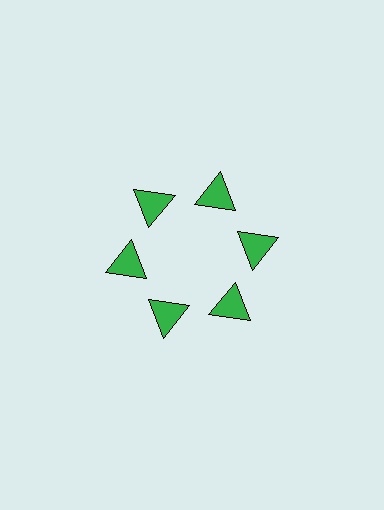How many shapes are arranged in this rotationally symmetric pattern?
There are 6 shapes, arranged in 6 groups of 1.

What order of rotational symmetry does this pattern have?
This pattern has 6-fold rotational symmetry.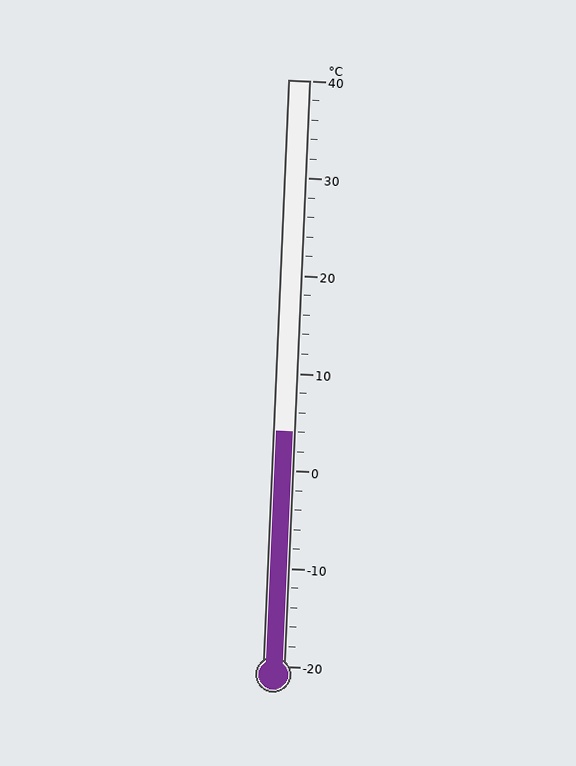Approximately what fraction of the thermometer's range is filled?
The thermometer is filled to approximately 40% of its range.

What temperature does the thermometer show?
The thermometer shows approximately 4°C.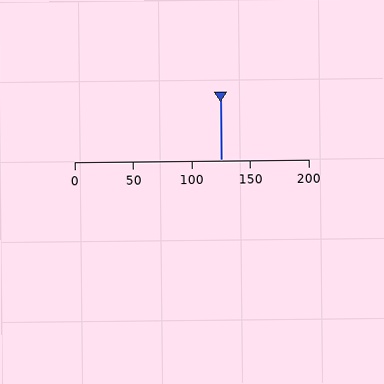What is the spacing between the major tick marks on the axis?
The major ticks are spaced 50 apart.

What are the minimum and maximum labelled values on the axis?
The axis runs from 0 to 200.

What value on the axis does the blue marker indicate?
The marker indicates approximately 125.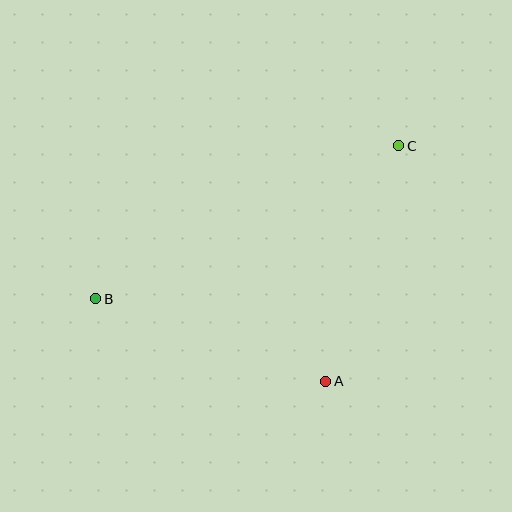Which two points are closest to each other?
Points A and B are closest to each other.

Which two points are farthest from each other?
Points B and C are farthest from each other.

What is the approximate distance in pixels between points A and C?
The distance between A and C is approximately 246 pixels.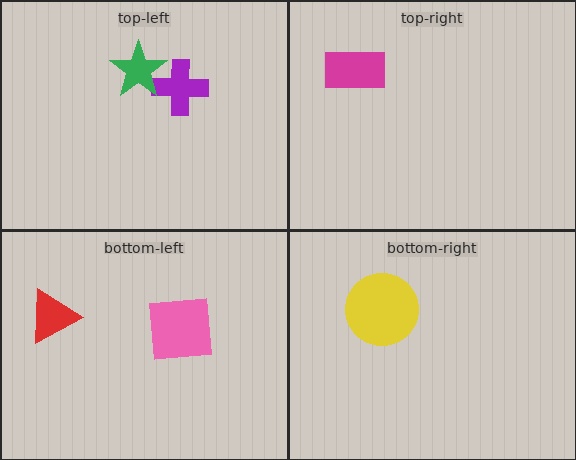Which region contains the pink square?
The bottom-left region.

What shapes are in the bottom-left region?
The pink square, the red triangle.